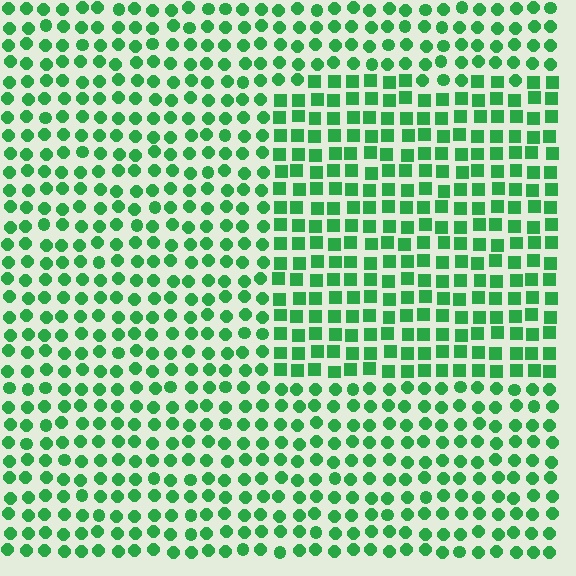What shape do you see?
I see a rectangle.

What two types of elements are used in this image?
The image uses squares inside the rectangle region and circles outside it.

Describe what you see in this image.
The image is filled with small green elements arranged in a uniform grid. A rectangle-shaped region contains squares, while the surrounding area contains circles. The boundary is defined purely by the change in element shape.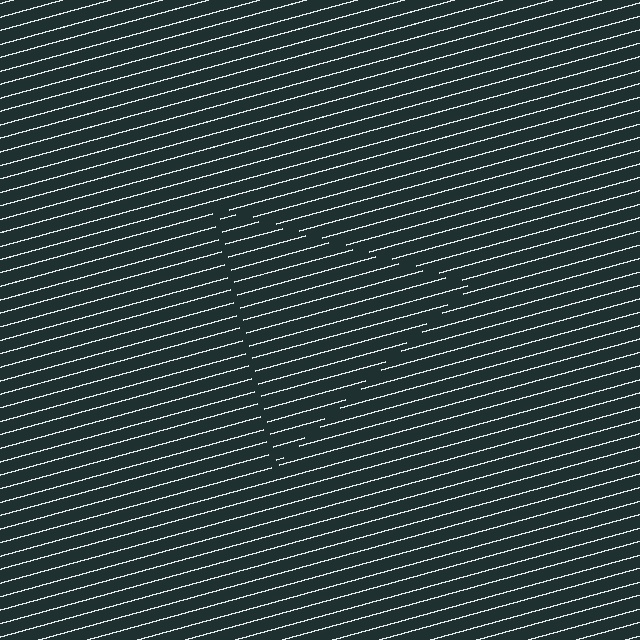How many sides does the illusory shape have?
3 sides — the line-ends trace a triangle.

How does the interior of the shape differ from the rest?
The interior of the shape contains the same grating, shifted by half a period — the contour is defined by the phase discontinuity where line-ends from the inner and outer gratings abut.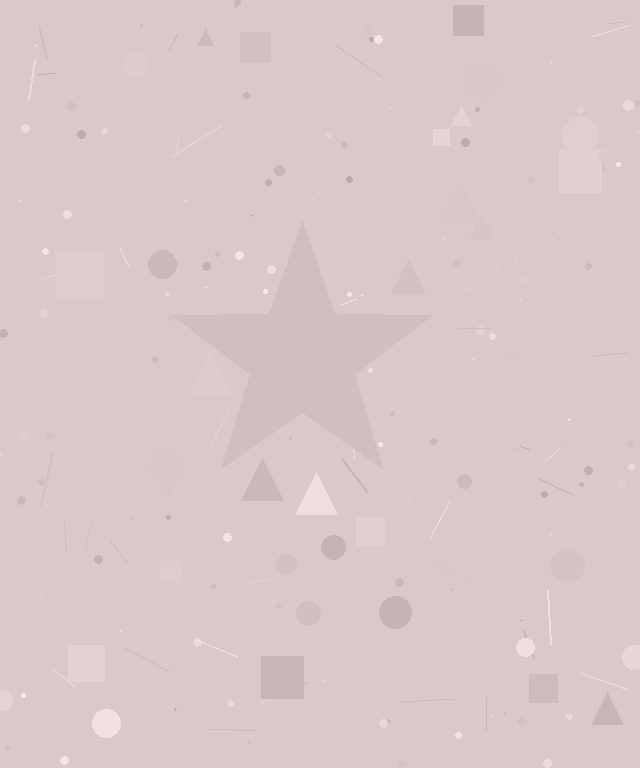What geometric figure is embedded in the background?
A star is embedded in the background.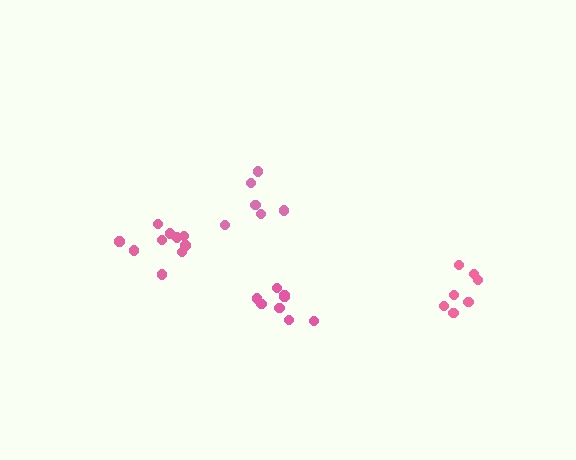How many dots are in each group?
Group 1: 6 dots, Group 2: 8 dots, Group 3: 10 dots, Group 4: 7 dots (31 total).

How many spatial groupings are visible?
There are 4 spatial groupings.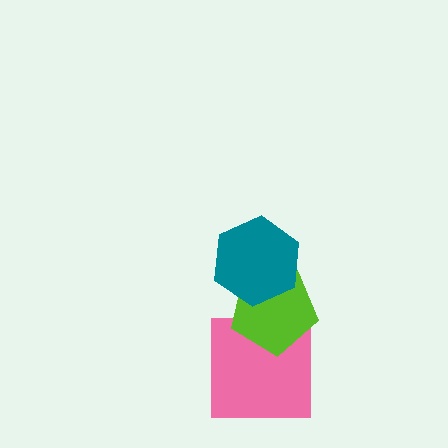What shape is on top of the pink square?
The lime pentagon is on top of the pink square.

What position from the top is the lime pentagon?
The lime pentagon is 2nd from the top.